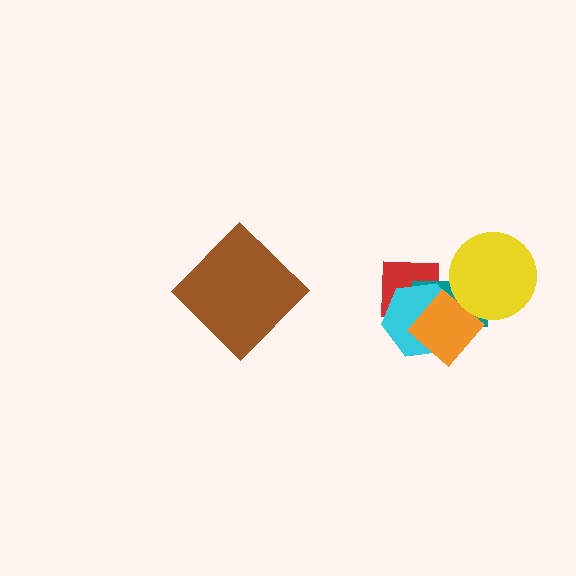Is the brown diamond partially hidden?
No, no other shape covers it.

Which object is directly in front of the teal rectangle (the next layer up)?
The cyan hexagon is directly in front of the teal rectangle.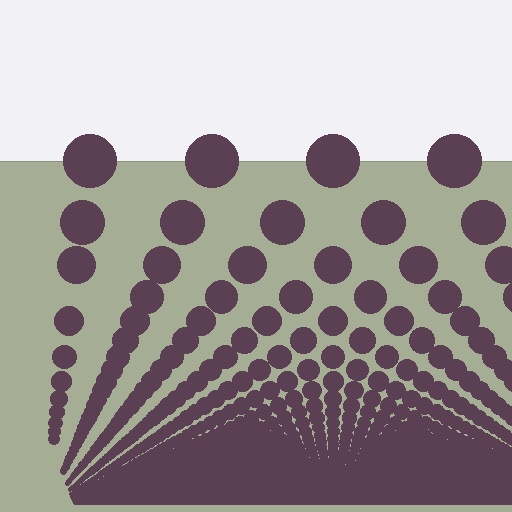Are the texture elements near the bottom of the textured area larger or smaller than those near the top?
Smaller. The gradient is inverted — elements near the bottom are smaller and denser.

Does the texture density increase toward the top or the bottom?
Density increases toward the bottom.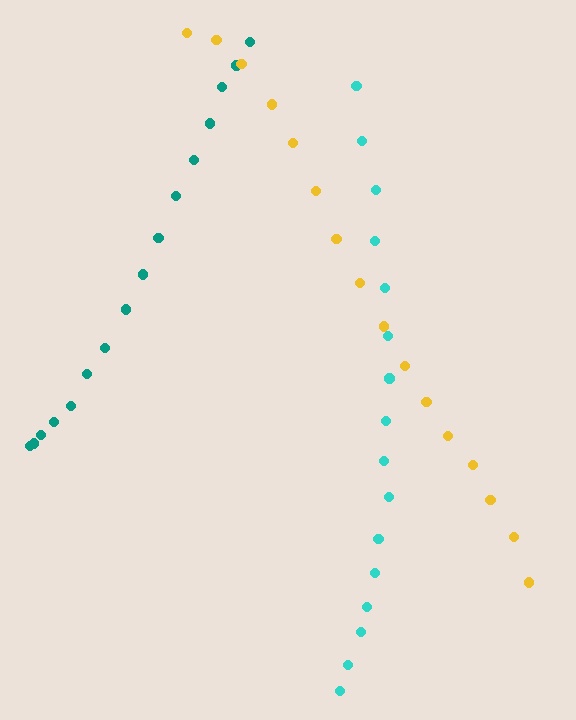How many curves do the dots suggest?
There are 3 distinct paths.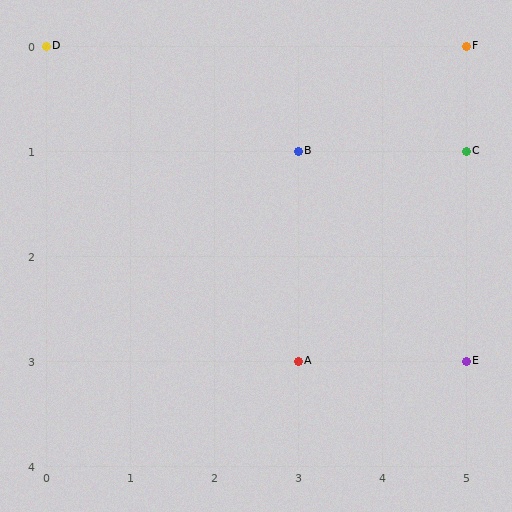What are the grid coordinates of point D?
Point D is at grid coordinates (0, 0).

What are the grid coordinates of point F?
Point F is at grid coordinates (5, 0).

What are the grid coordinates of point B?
Point B is at grid coordinates (3, 1).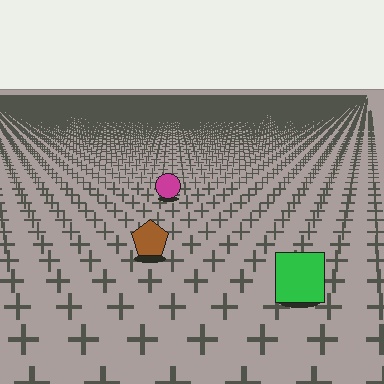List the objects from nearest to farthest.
From nearest to farthest: the green square, the brown pentagon, the magenta circle.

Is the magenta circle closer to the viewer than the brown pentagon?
No. The brown pentagon is closer — you can tell from the texture gradient: the ground texture is coarser near it.